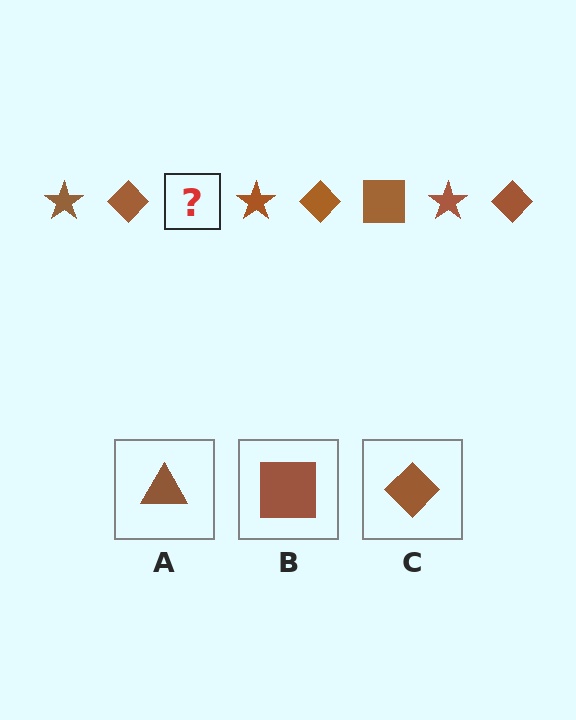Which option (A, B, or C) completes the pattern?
B.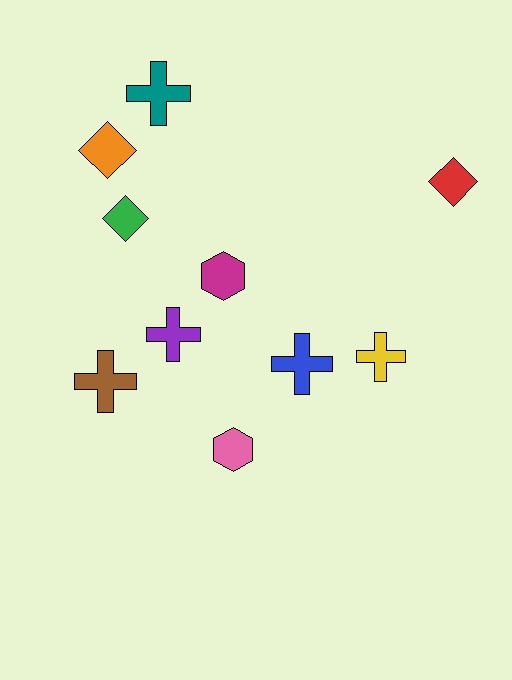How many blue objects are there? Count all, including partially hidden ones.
There is 1 blue object.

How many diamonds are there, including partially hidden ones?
There are 3 diamonds.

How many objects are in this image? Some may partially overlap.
There are 10 objects.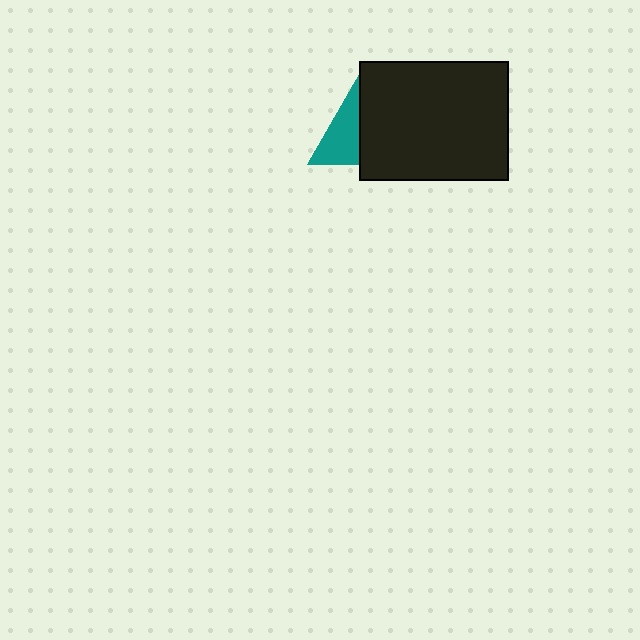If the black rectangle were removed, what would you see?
You would see the complete teal triangle.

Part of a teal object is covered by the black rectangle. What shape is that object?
It is a triangle.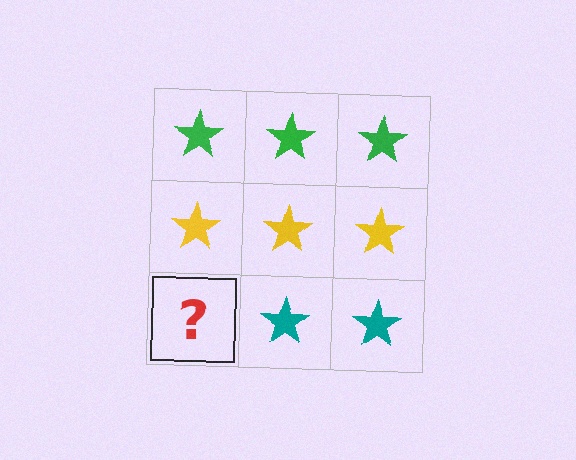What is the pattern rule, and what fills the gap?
The rule is that each row has a consistent color. The gap should be filled with a teal star.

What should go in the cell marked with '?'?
The missing cell should contain a teal star.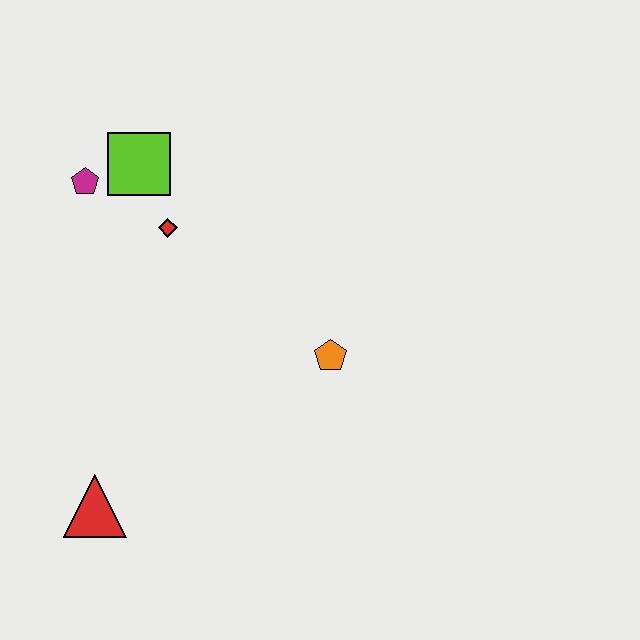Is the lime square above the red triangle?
Yes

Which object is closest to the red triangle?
The orange pentagon is closest to the red triangle.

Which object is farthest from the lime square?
The red triangle is farthest from the lime square.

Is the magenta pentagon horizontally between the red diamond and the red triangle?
No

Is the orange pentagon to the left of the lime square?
No